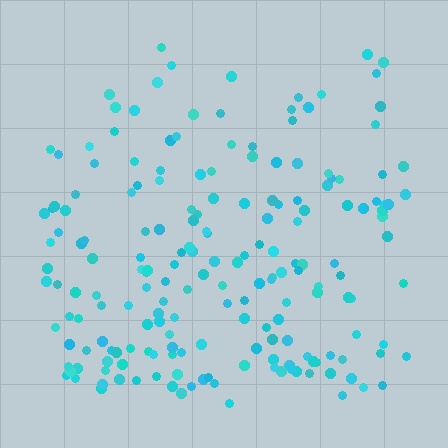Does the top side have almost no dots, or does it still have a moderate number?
Still a moderate number, just noticeably fewer than the bottom.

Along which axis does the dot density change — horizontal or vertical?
Vertical.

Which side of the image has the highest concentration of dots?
The bottom.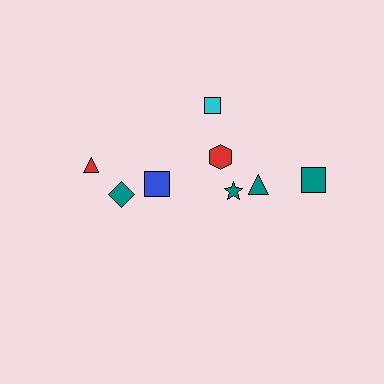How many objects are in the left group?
There are 3 objects.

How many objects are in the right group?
There are 5 objects.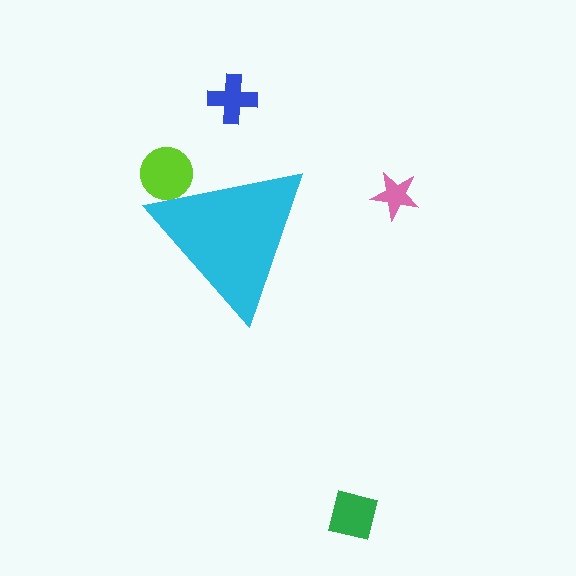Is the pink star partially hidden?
No, the pink star is fully visible.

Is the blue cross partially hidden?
No, the blue cross is fully visible.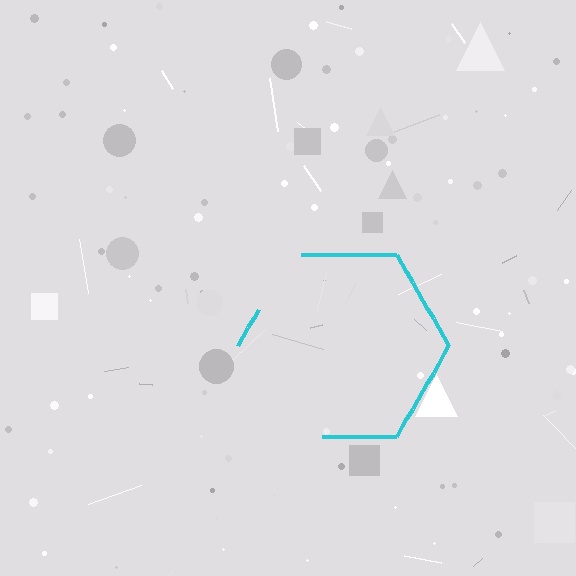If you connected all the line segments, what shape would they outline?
They would outline a hexagon.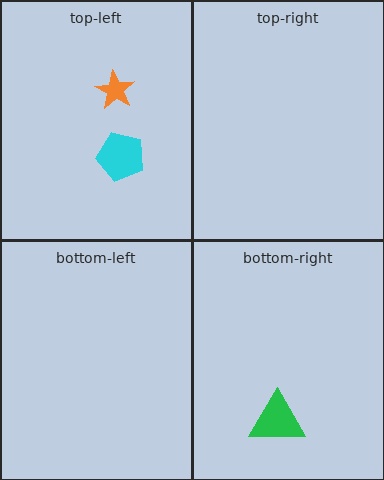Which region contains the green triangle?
The bottom-right region.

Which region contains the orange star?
The top-left region.